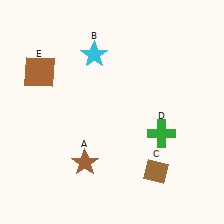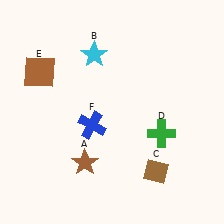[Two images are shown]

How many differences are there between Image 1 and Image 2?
There is 1 difference between the two images.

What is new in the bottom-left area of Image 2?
A blue cross (F) was added in the bottom-left area of Image 2.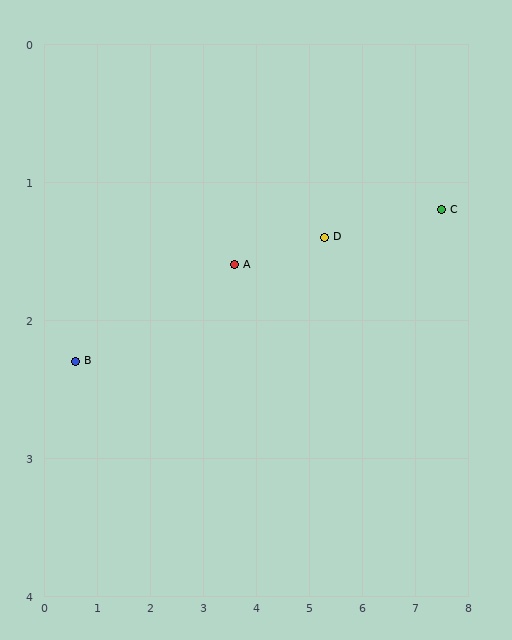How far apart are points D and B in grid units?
Points D and B are about 4.8 grid units apart.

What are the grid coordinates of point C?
Point C is at approximately (7.5, 1.2).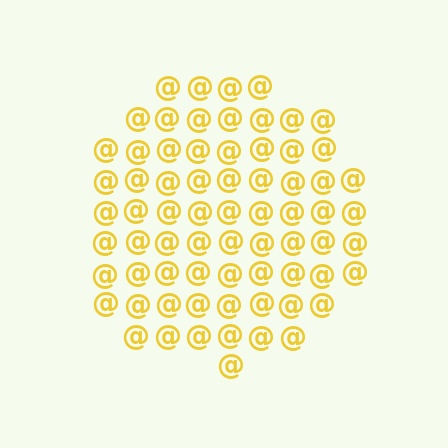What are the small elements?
The small elements are at signs.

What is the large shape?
The large shape is a circle.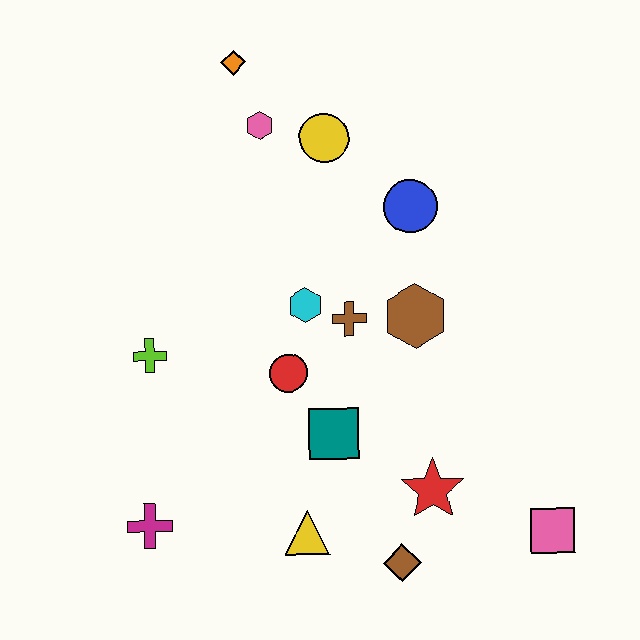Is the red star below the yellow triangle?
No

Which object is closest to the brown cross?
The cyan hexagon is closest to the brown cross.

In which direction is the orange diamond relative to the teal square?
The orange diamond is above the teal square.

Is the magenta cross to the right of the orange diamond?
No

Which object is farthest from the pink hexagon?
The pink square is farthest from the pink hexagon.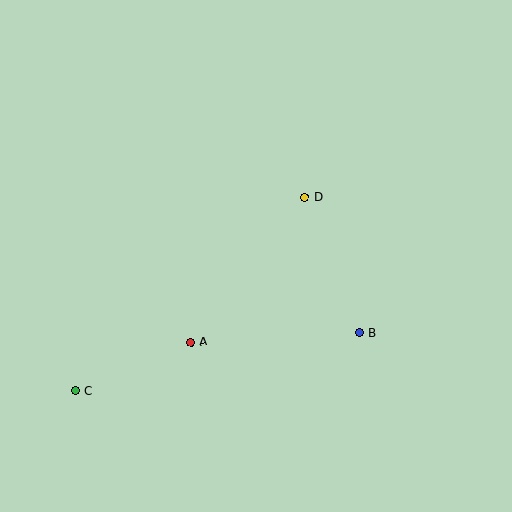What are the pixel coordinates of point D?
Point D is at (305, 197).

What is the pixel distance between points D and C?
The distance between D and C is 301 pixels.